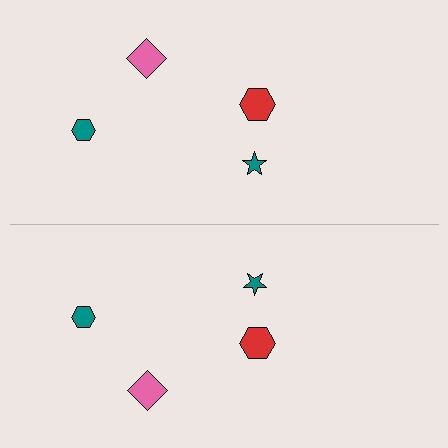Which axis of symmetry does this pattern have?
The pattern has a horizontal axis of symmetry running through the center of the image.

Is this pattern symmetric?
Yes, this pattern has bilateral (reflection) symmetry.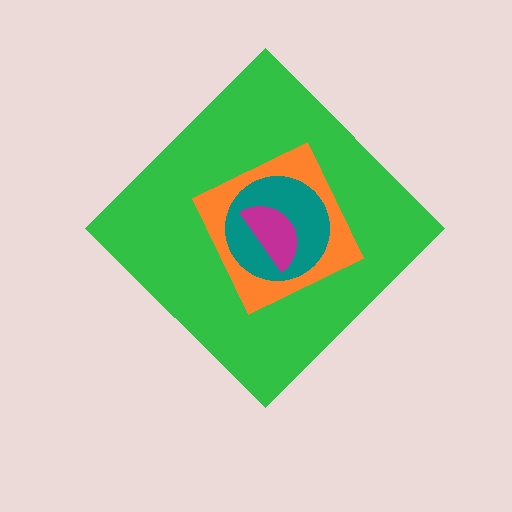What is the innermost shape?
The magenta semicircle.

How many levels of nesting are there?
4.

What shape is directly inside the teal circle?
The magenta semicircle.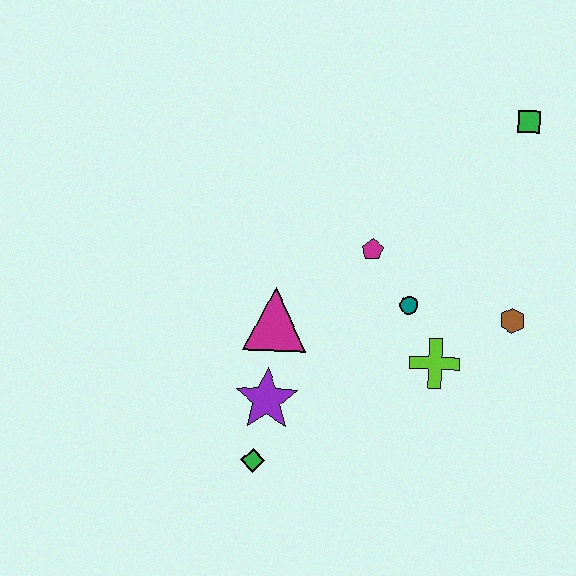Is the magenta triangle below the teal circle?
Yes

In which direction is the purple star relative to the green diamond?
The purple star is above the green diamond.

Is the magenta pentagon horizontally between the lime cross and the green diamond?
Yes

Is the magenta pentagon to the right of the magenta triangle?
Yes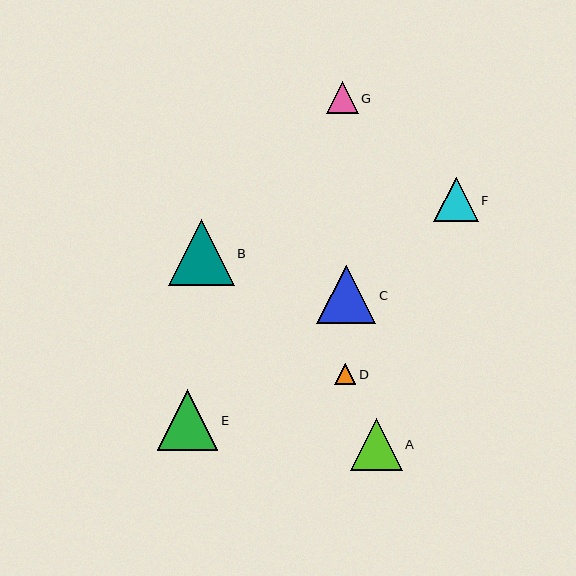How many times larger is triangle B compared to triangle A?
Triangle B is approximately 1.3 times the size of triangle A.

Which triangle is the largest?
Triangle B is the largest with a size of approximately 65 pixels.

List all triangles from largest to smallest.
From largest to smallest: B, E, C, A, F, G, D.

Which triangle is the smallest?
Triangle D is the smallest with a size of approximately 21 pixels.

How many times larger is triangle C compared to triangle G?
Triangle C is approximately 1.9 times the size of triangle G.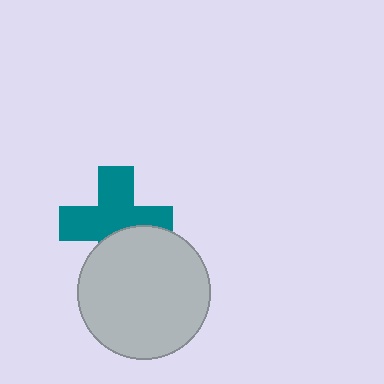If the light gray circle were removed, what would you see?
You would see the complete teal cross.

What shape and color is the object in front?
The object in front is a light gray circle.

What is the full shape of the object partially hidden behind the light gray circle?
The partially hidden object is a teal cross.